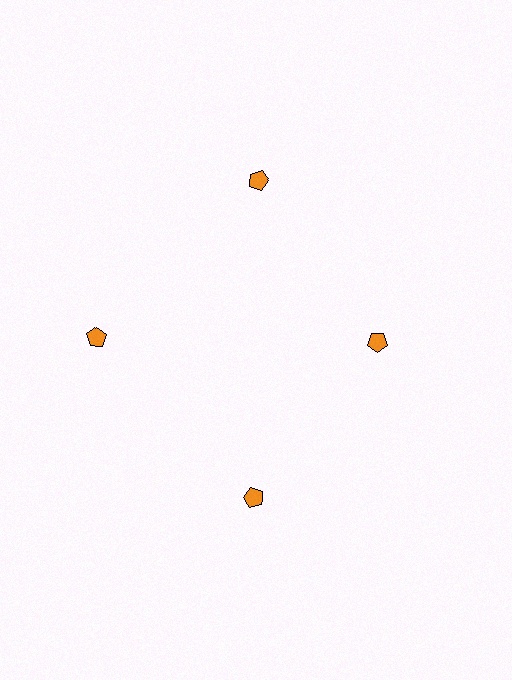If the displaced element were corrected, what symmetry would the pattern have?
It would have 4-fold rotational symmetry — the pattern would map onto itself every 90 degrees.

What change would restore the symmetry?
The symmetry would be restored by moving it outward, back onto the ring so that all 4 pentagons sit at equal angles and equal distance from the center.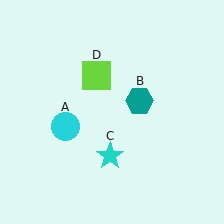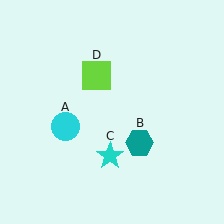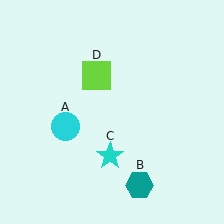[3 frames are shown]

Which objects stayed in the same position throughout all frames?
Cyan circle (object A) and cyan star (object C) and lime square (object D) remained stationary.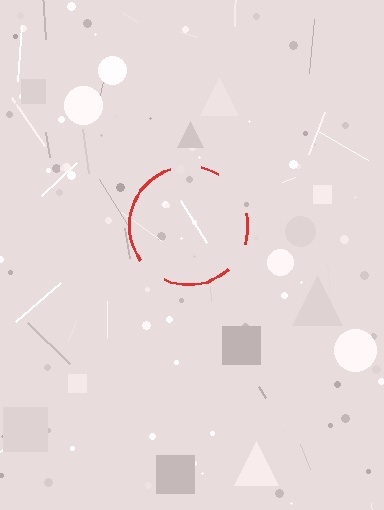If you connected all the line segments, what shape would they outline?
They would outline a circle.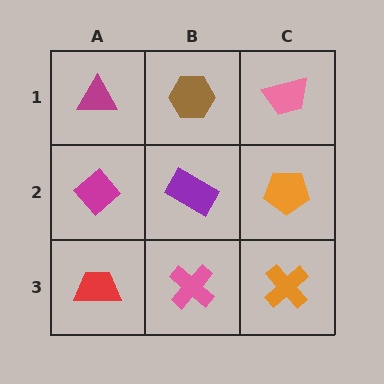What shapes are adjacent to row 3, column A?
A magenta diamond (row 2, column A), a pink cross (row 3, column B).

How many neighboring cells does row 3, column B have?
3.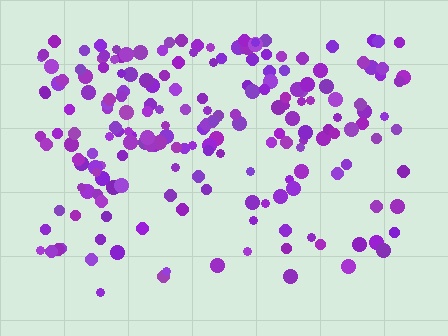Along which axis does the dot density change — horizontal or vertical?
Vertical.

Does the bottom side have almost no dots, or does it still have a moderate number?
Still a moderate number, just noticeably fewer than the top.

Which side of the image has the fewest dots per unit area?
The bottom.